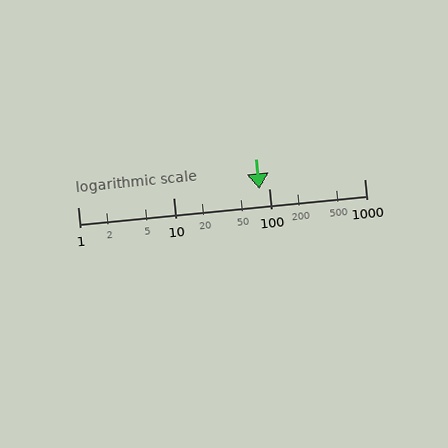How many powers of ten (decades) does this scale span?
The scale spans 3 decades, from 1 to 1000.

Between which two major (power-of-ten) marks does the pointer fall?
The pointer is between 10 and 100.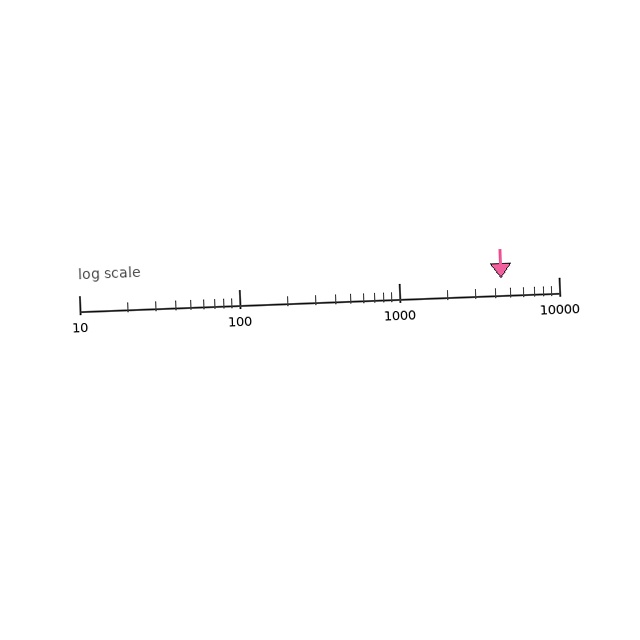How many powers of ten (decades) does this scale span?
The scale spans 3 decades, from 10 to 10000.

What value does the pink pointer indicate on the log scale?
The pointer indicates approximately 4400.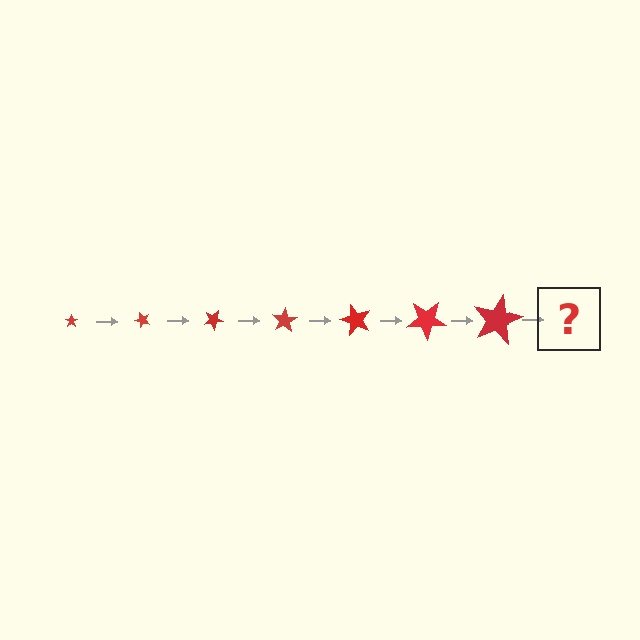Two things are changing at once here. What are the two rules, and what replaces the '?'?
The two rules are that the star grows larger each step and it rotates 50 degrees each step. The '?' should be a star, larger than the previous one and rotated 350 degrees from the start.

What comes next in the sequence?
The next element should be a star, larger than the previous one and rotated 350 degrees from the start.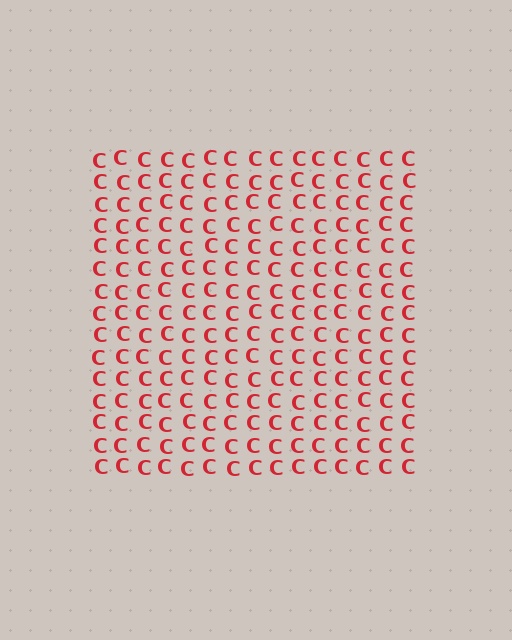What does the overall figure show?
The overall figure shows a square.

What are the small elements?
The small elements are letter C's.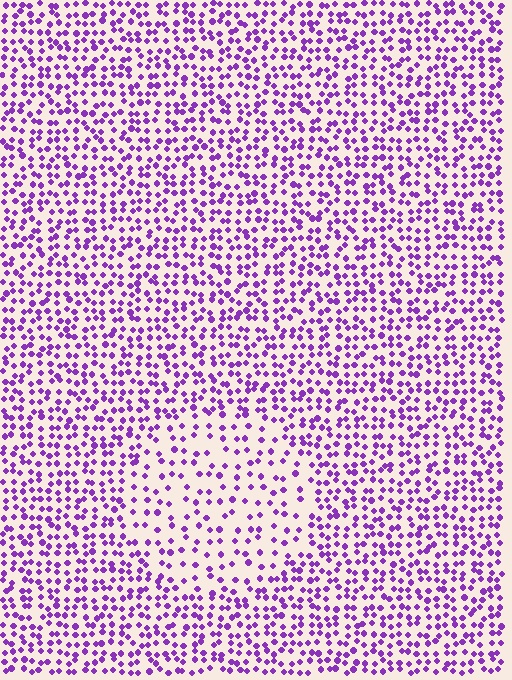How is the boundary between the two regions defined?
The boundary is defined by a change in element density (approximately 2.0x ratio). All elements are the same color, size, and shape.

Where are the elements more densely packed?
The elements are more densely packed outside the circle boundary.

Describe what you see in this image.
The image contains small purple elements arranged at two different densities. A circle-shaped region is visible where the elements are less densely packed than the surrounding area.